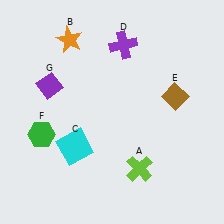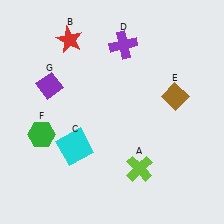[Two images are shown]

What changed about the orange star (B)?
In Image 1, B is orange. In Image 2, it changed to red.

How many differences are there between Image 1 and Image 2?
There is 1 difference between the two images.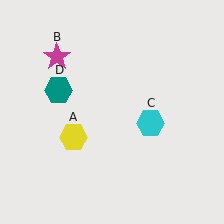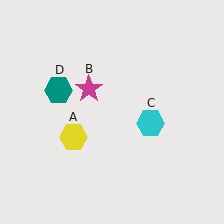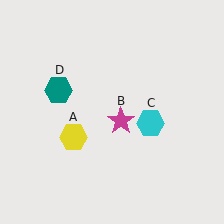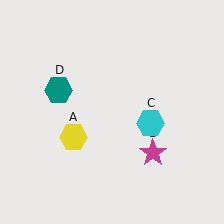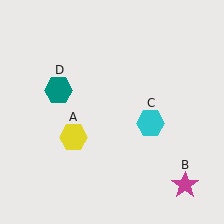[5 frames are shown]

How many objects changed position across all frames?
1 object changed position: magenta star (object B).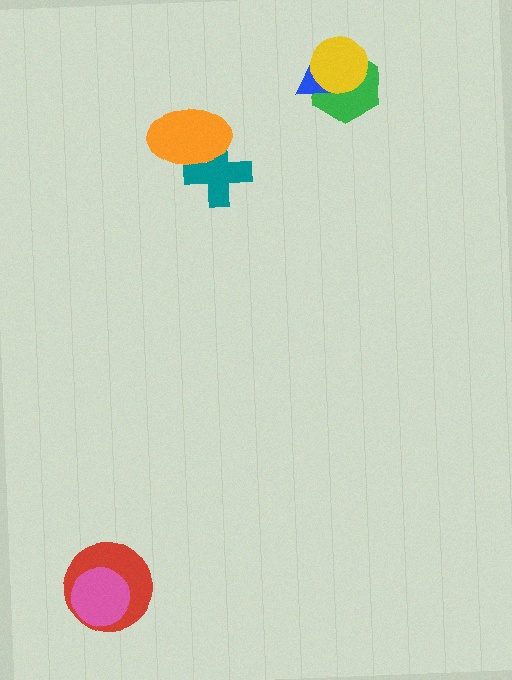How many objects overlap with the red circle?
1 object overlaps with the red circle.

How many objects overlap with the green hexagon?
2 objects overlap with the green hexagon.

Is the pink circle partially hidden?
No, no other shape covers it.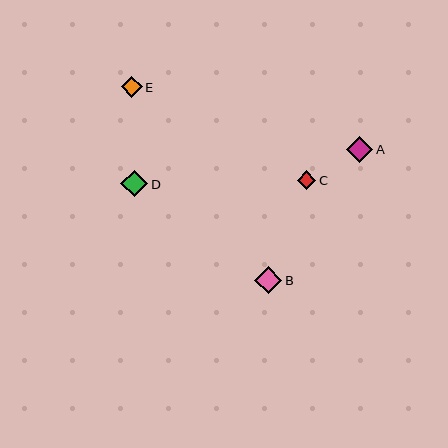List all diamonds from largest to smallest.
From largest to smallest: B, D, A, E, C.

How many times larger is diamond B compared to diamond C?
Diamond B is approximately 1.4 times the size of diamond C.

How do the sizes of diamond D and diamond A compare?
Diamond D and diamond A are approximately the same size.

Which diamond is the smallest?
Diamond C is the smallest with a size of approximately 19 pixels.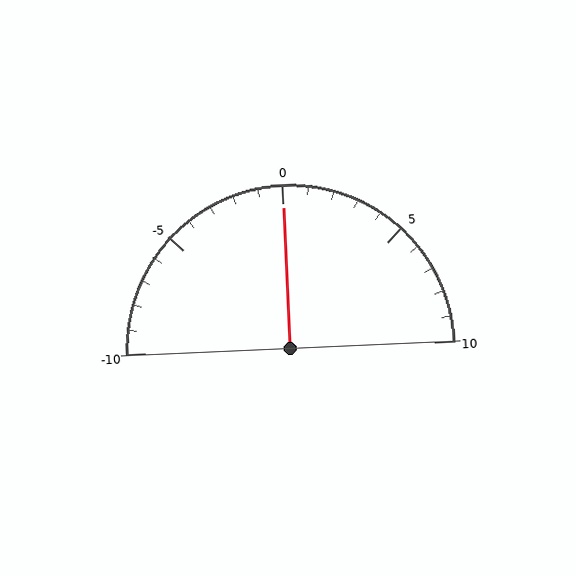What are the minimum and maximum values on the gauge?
The gauge ranges from -10 to 10.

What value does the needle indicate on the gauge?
The needle indicates approximately 0.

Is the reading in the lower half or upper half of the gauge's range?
The reading is in the upper half of the range (-10 to 10).